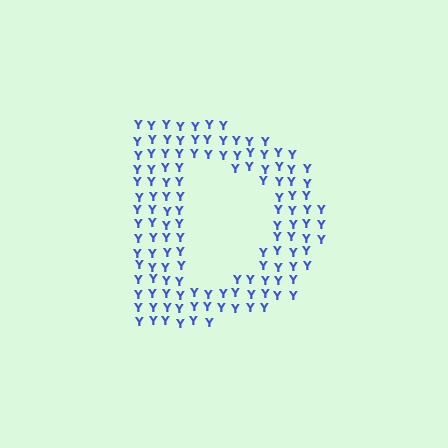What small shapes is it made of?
It is made of small letter Y's.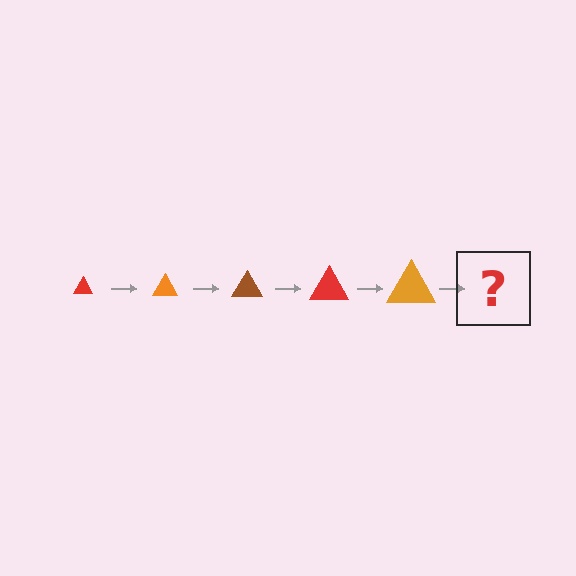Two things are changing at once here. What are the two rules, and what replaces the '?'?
The two rules are that the triangle grows larger each step and the color cycles through red, orange, and brown. The '?' should be a brown triangle, larger than the previous one.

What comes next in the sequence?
The next element should be a brown triangle, larger than the previous one.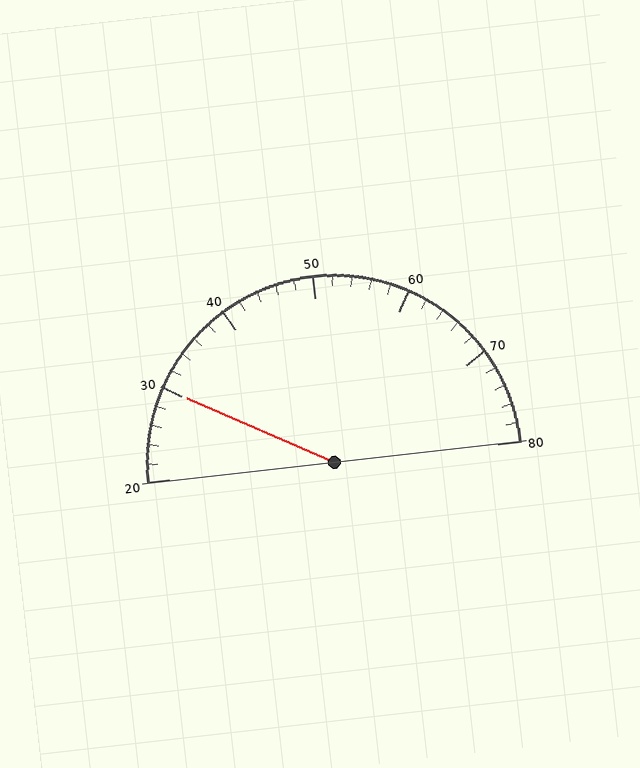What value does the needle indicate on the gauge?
The needle indicates approximately 30.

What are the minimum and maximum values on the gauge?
The gauge ranges from 20 to 80.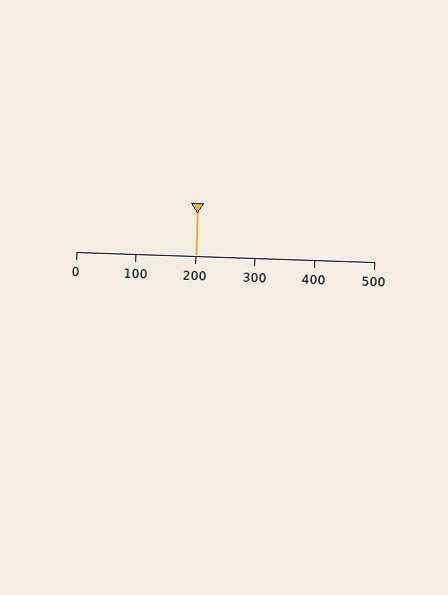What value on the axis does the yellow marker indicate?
The marker indicates approximately 200.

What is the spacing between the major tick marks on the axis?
The major ticks are spaced 100 apart.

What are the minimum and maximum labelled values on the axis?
The axis runs from 0 to 500.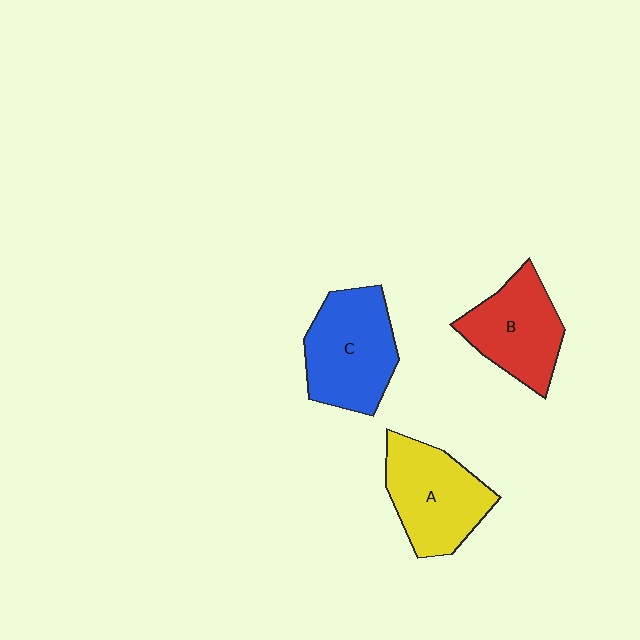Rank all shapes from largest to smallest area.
From largest to smallest: C (blue), A (yellow), B (red).